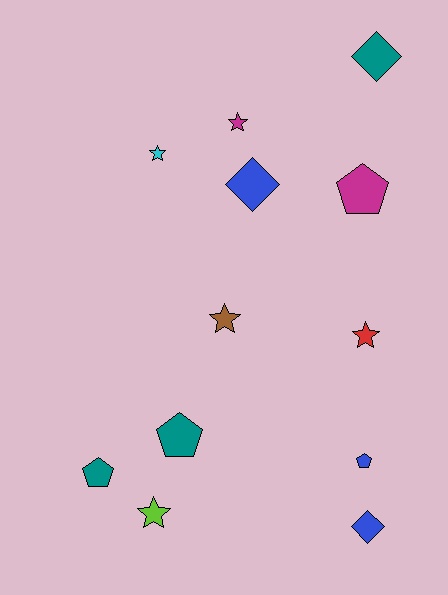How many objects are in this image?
There are 12 objects.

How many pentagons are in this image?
There are 4 pentagons.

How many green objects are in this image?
There are no green objects.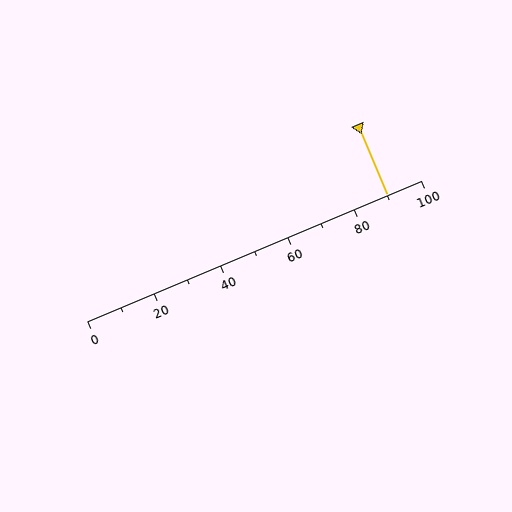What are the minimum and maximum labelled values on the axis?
The axis runs from 0 to 100.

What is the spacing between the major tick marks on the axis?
The major ticks are spaced 20 apart.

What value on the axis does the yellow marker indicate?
The marker indicates approximately 90.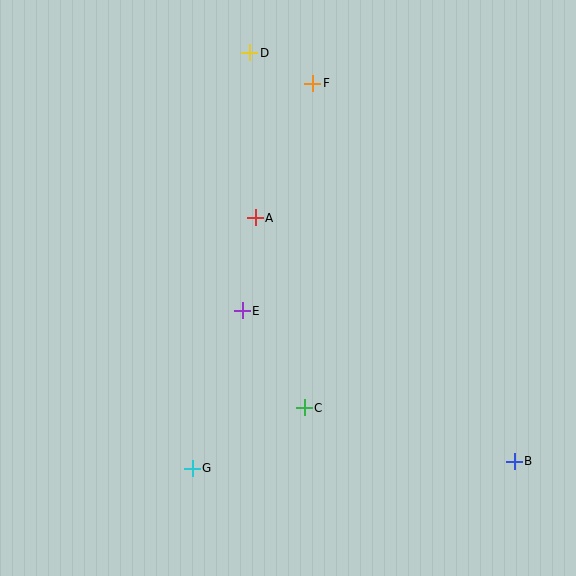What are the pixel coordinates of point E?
Point E is at (242, 311).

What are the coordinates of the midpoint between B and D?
The midpoint between B and D is at (382, 257).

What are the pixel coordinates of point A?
Point A is at (255, 218).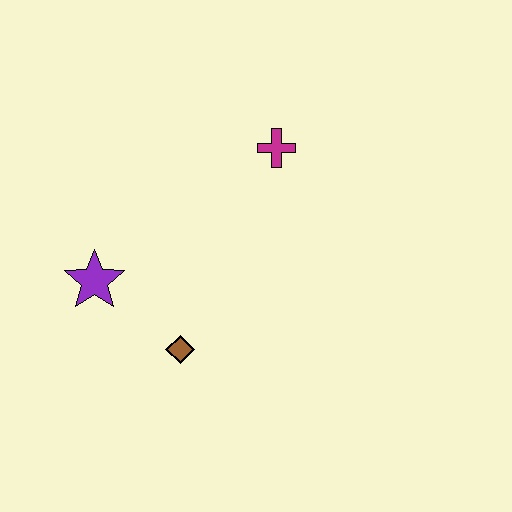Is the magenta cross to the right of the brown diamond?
Yes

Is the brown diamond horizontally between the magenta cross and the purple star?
Yes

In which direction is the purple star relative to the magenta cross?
The purple star is to the left of the magenta cross.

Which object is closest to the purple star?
The brown diamond is closest to the purple star.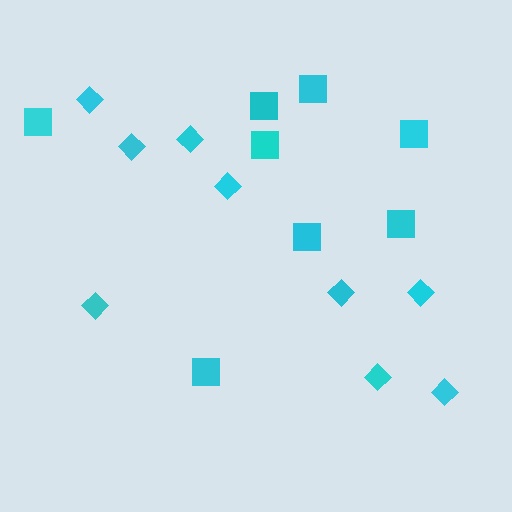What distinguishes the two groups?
There are 2 groups: one group of diamonds (9) and one group of squares (8).